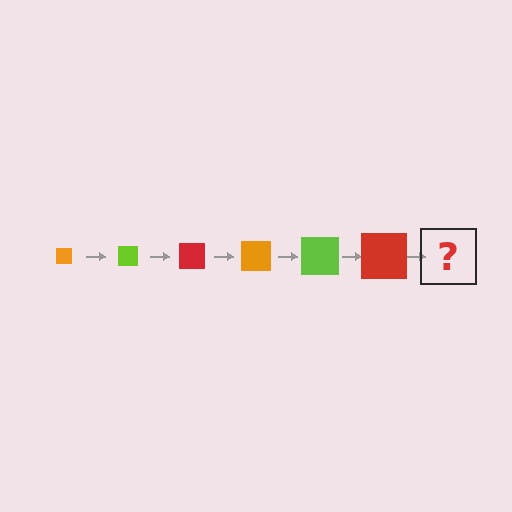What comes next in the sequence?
The next element should be an orange square, larger than the previous one.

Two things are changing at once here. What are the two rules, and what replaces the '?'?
The two rules are that the square grows larger each step and the color cycles through orange, lime, and red. The '?' should be an orange square, larger than the previous one.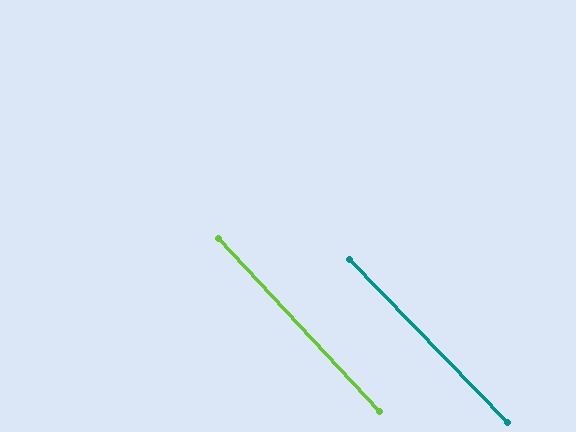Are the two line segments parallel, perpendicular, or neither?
Parallel — their directions differ by only 1.4°.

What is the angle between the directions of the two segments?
Approximately 1 degree.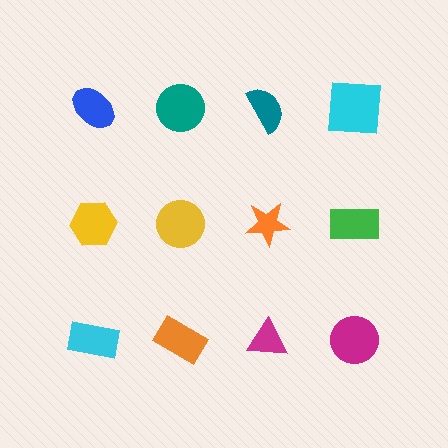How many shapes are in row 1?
4 shapes.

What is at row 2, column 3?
An orange star.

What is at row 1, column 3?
A teal semicircle.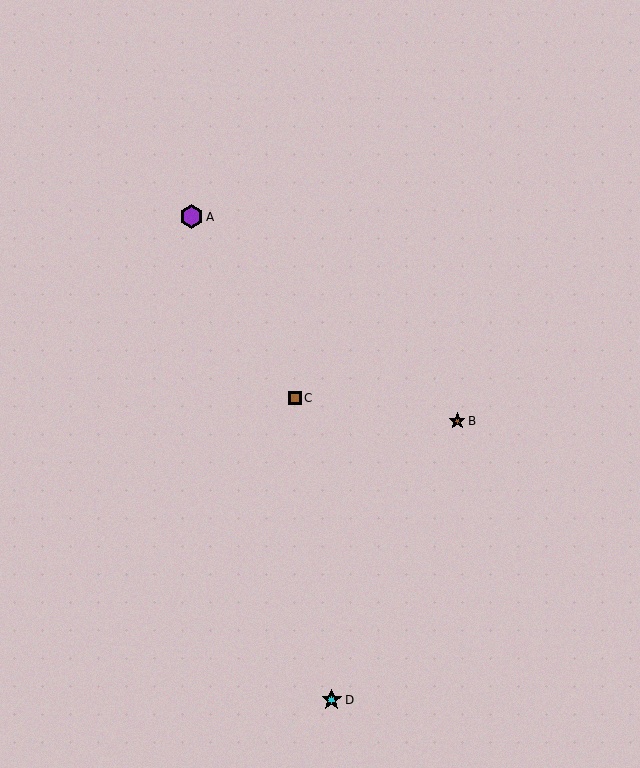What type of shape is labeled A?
Shape A is a purple hexagon.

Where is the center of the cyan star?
The center of the cyan star is at (332, 700).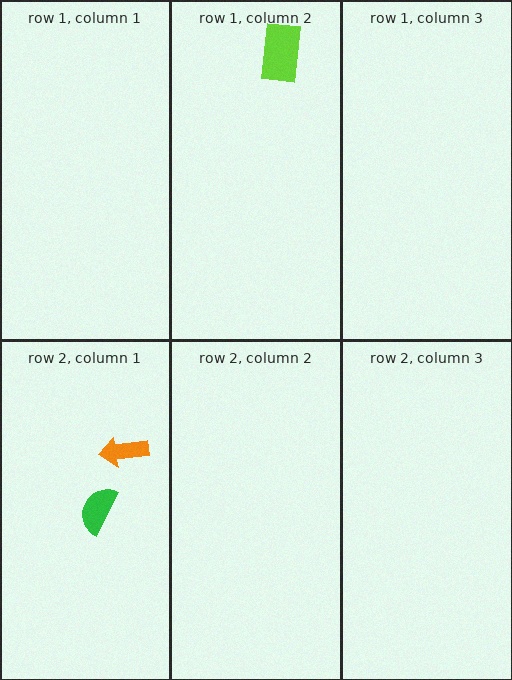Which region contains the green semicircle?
The row 2, column 1 region.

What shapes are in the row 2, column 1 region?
The green semicircle, the orange arrow.